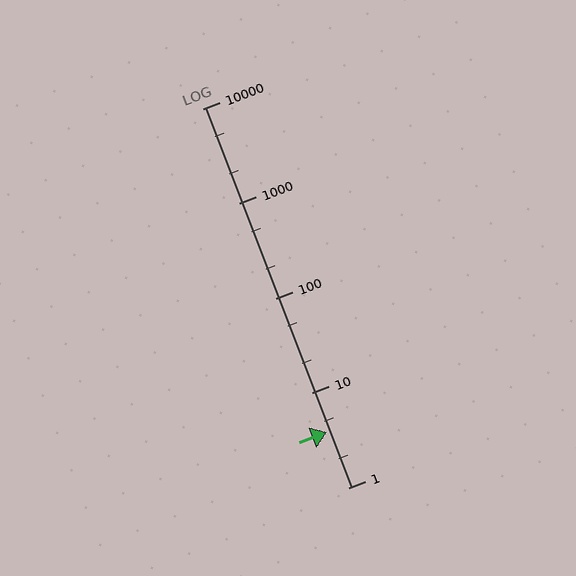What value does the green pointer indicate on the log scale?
The pointer indicates approximately 3.9.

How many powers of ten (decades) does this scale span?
The scale spans 4 decades, from 1 to 10000.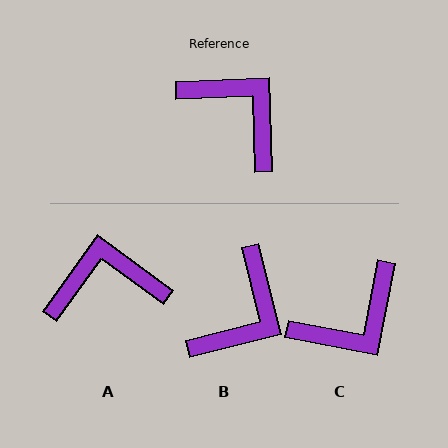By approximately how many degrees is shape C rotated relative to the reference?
Approximately 103 degrees clockwise.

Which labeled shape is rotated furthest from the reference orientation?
C, about 103 degrees away.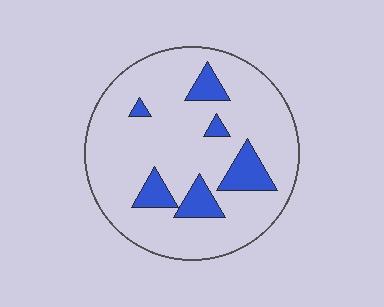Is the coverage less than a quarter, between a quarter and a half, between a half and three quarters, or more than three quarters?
Less than a quarter.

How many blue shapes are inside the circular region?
6.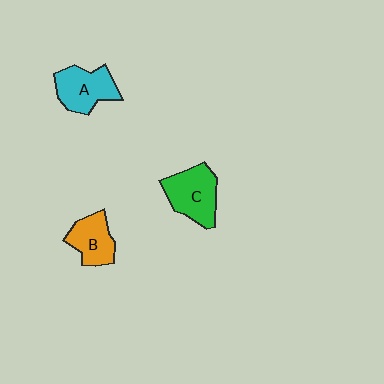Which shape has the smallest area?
Shape B (orange).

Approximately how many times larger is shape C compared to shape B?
Approximately 1.3 times.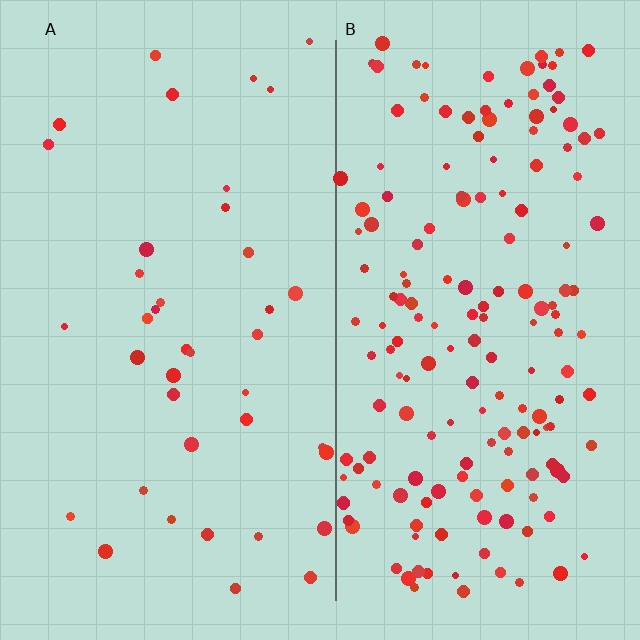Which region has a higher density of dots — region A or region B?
B (the right).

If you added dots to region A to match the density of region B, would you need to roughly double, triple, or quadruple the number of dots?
Approximately quadruple.